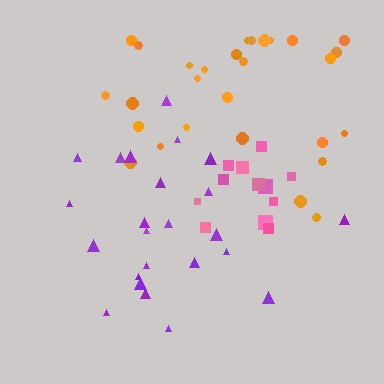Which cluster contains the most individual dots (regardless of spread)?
Orange (28).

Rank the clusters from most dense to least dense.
pink, purple, orange.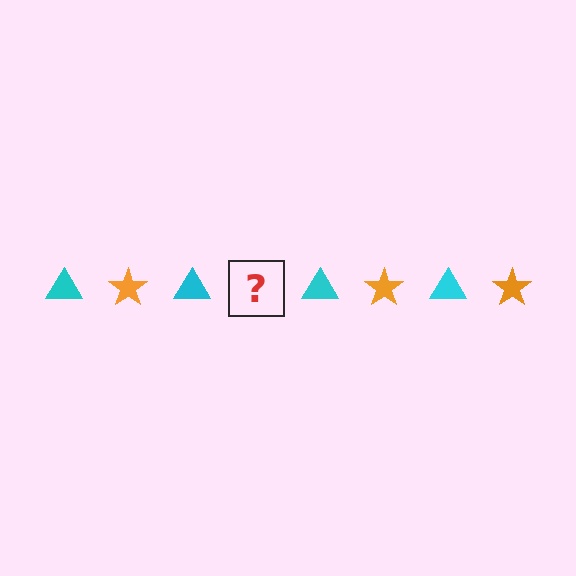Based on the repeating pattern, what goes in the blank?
The blank should be an orange star.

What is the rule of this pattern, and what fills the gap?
The rule is that the pattern alternates between cyan triangle and orange star. The gap should be filled with an orange star.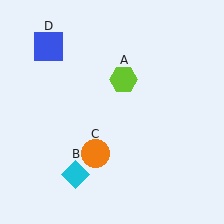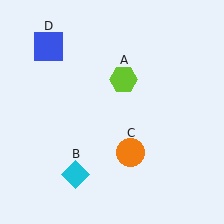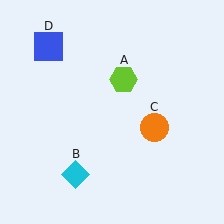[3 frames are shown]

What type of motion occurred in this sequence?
The orange circle (object C) rotated counterclockwise around the center of the scene.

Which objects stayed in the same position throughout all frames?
Lime hexagon (object A) and cyan diamond (object B) and blue square (object D) remained stationary.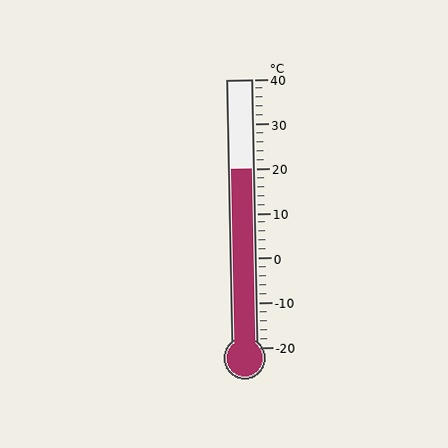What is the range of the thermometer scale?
The thermometer scale ranges from -20°C to 40°C.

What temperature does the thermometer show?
The thermometer shows approximately 20°C.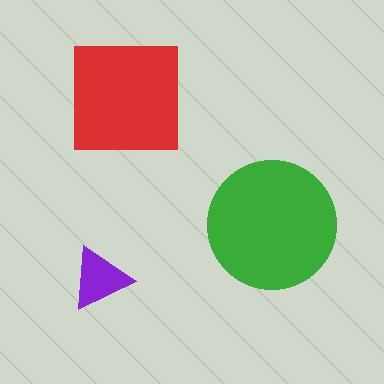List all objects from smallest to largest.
The purple triangle, the red square, the green circle.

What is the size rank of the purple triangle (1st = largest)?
3rd.